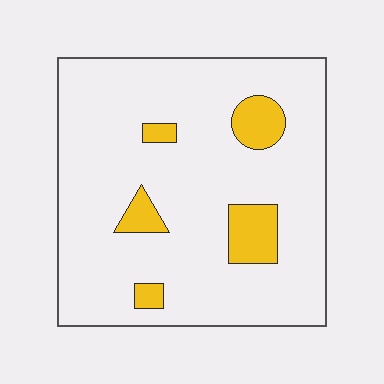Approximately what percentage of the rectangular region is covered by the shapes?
Approximately 10%.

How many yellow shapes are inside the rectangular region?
5.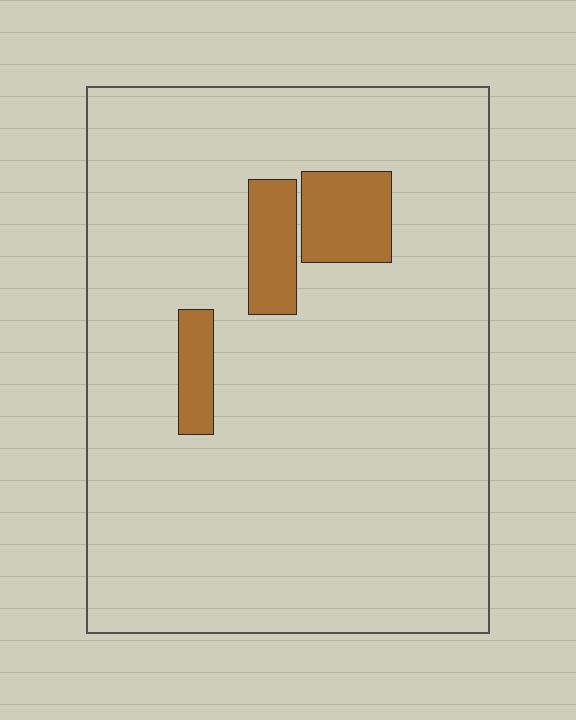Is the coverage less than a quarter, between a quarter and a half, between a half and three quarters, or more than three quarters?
Less than a quarter.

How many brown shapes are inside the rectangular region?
3.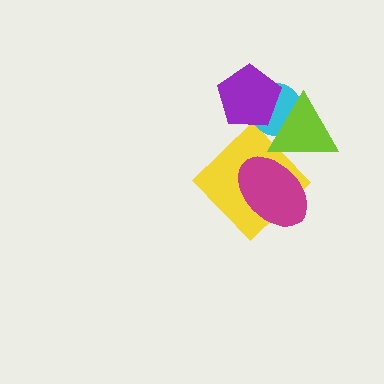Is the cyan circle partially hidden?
Yes, it is partially covered by another shape.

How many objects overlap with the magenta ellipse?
2 objects overlap with the magenta ellipse.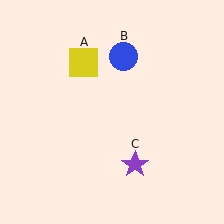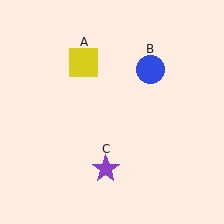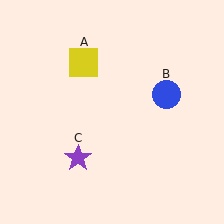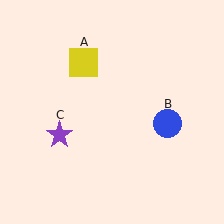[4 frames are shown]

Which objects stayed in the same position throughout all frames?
Yellow square (object A) remained stationary.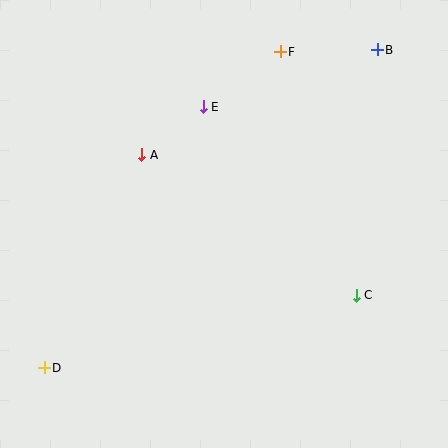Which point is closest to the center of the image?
Point A at (142, 155) is closest to the center.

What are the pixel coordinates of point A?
Point A is at (142, 155).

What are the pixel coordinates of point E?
Point E is at (203, 107).